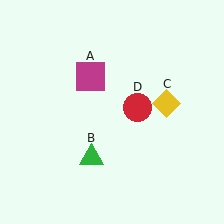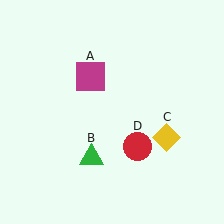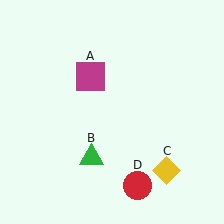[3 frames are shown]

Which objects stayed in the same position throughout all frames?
Magenta square (object A) and green triangle (object B) remained stationary.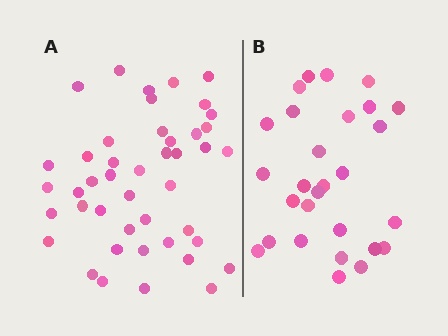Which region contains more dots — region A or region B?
Region A (the left region) has more dots.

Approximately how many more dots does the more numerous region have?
Region A has approximately 15 more dots than region B.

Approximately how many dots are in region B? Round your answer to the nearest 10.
About 30 dots. (The exact count is 28, which rounds to 30.)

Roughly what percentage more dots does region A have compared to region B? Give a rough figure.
About 55% more.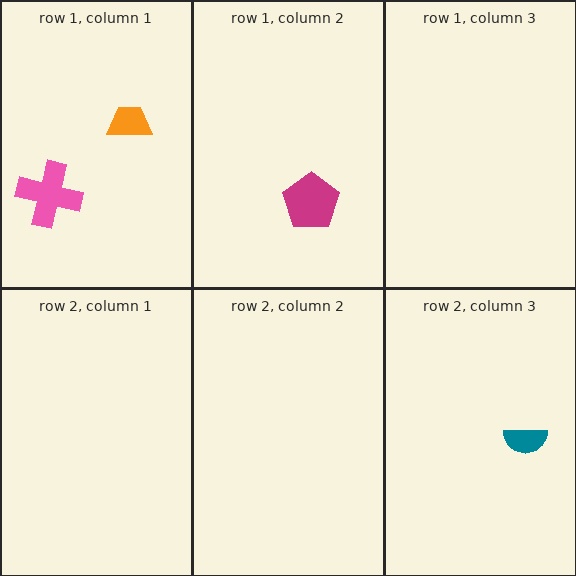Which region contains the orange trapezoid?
The row 1, column 1 region.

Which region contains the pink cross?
The row 1, column 1 region.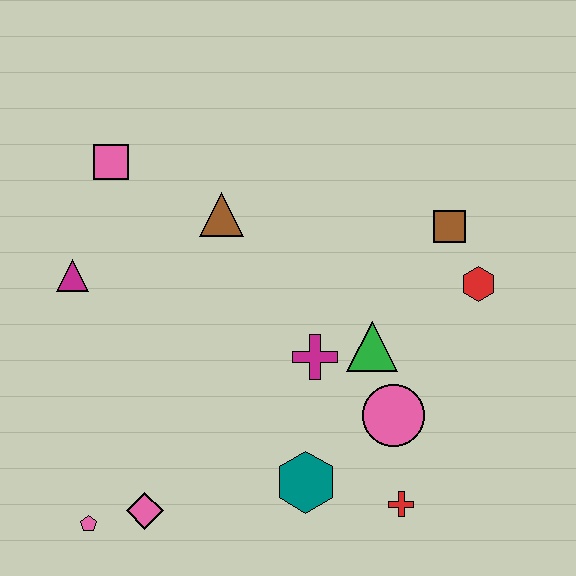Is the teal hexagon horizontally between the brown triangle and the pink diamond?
No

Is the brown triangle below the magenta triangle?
No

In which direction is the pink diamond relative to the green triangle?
The pink diamond is to the left of the green triangle.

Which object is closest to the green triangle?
The magenta cross is closest to the green triangle.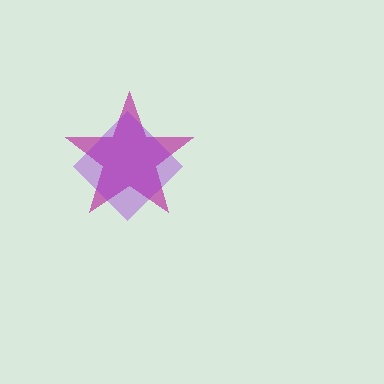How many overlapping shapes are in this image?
There are 2 overlapping shapes in the image.